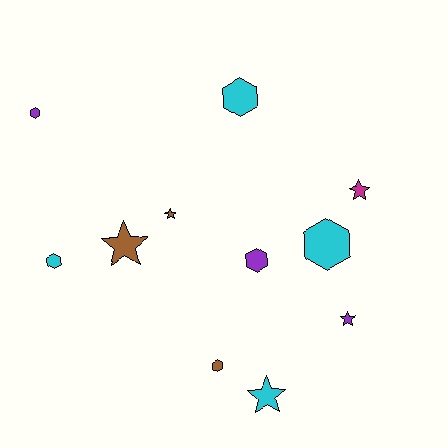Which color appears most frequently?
Cyan, with 4 objects.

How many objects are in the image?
There are 11 objects.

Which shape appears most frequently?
Hexagon, with 6 objects.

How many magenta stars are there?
There is 1 magenta star.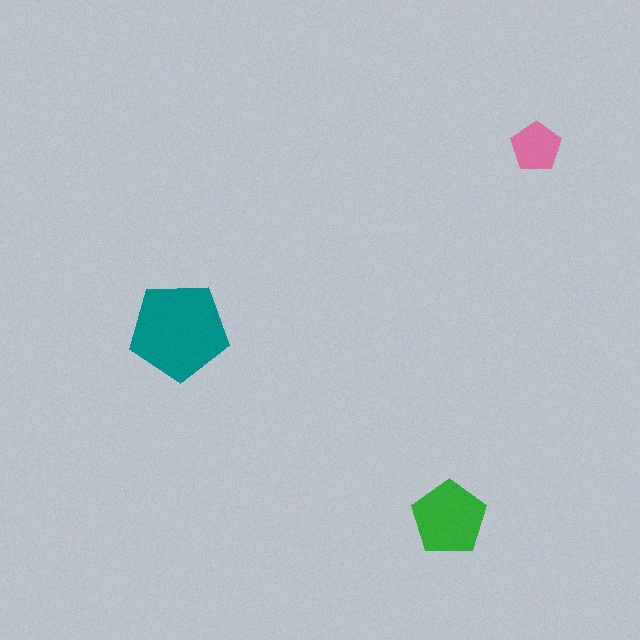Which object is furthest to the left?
The teal pentagon is leftmost.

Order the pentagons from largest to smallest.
the teal one, the green one, the pink one.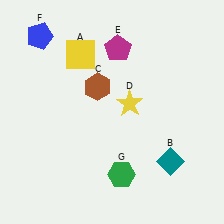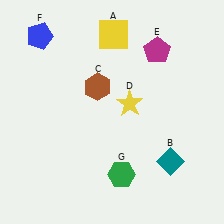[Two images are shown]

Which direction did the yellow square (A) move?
The yellow square (A) moved right.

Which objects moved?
The objects that moved are: the yellow square (A), the magenta pentagon (E).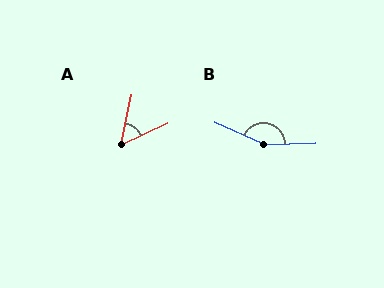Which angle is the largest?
B, at approximately 154 degrees.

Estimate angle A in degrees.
Approximately 53 degrees.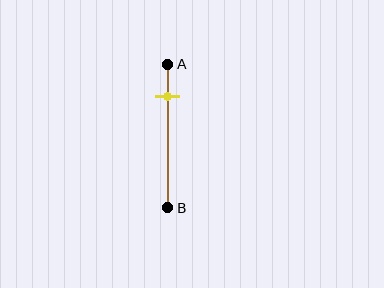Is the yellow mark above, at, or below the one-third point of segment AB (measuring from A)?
The yellow mark is above the one-third point of segment AB.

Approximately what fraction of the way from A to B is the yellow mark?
The yellow mark is approximately 20% of the way from A to B.